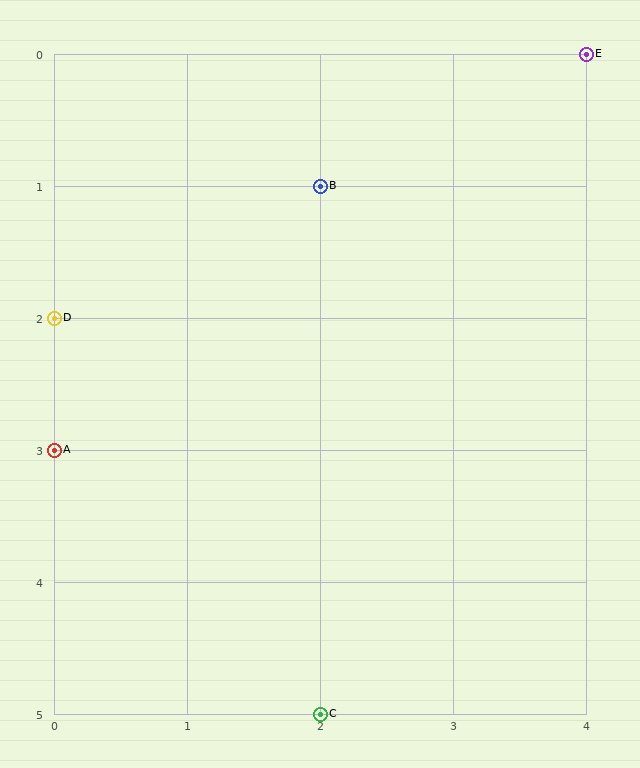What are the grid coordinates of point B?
Point B is at grid coordinates (2, 1).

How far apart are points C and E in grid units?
Points C and E are 2 columns and 5 rows apart (about 5.4 grid units diagonally).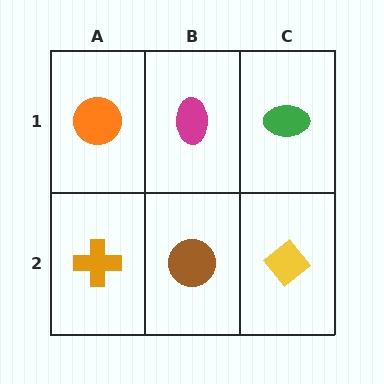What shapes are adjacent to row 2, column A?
An orange circle (row 1, column A), a brown circle (row 2, column B).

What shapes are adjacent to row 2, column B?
A magenta ellipse (row 1, column B), an orange cross (row 2, column A), a yellow diamond (row 2, column C).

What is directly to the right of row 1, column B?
A green ellipse.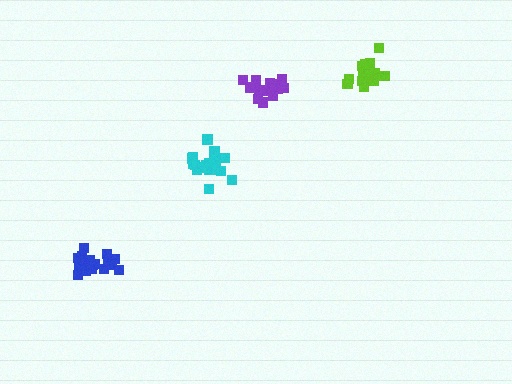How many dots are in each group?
Group 1: 15 dots, Group 2: 20 dots, Group 3: 15 dots, Group 4: 21 dots (71 total).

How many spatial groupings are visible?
There are 4 spatial groupings.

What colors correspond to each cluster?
The clusters are colored: lime, blue, purple, cyan.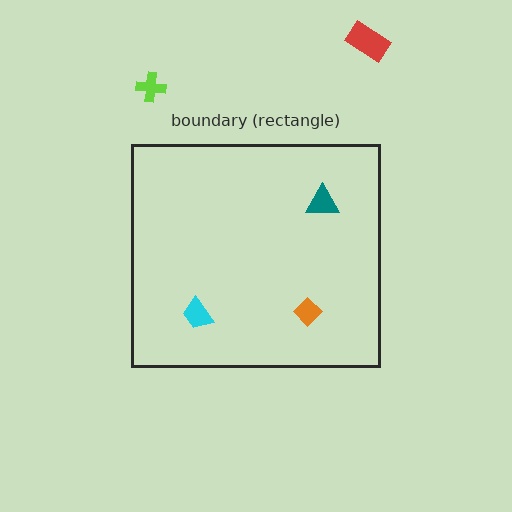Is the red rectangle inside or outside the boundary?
Outside.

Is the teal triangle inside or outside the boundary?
Inside.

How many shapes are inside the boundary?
3 inside, 2 outside.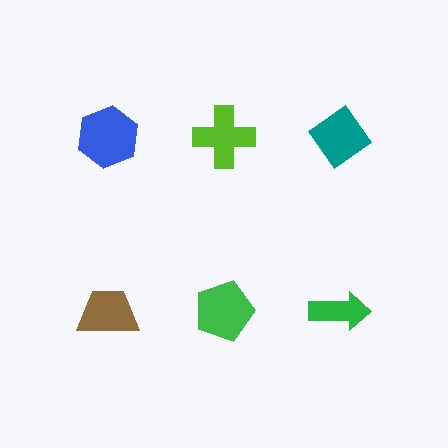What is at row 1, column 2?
A lime cross.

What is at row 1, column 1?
A blue hexagon.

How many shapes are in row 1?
3 shapes.